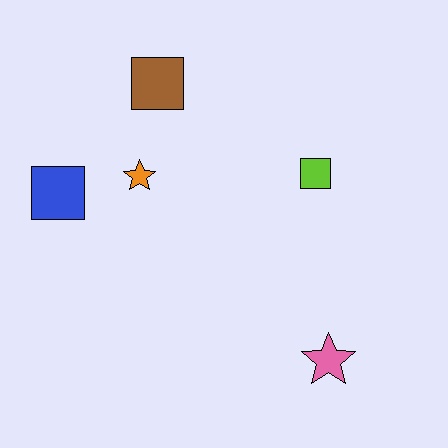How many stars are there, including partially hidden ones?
There are 2 stars.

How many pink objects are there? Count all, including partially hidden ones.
There is 1 pink object.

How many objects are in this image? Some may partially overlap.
There are 5 objects.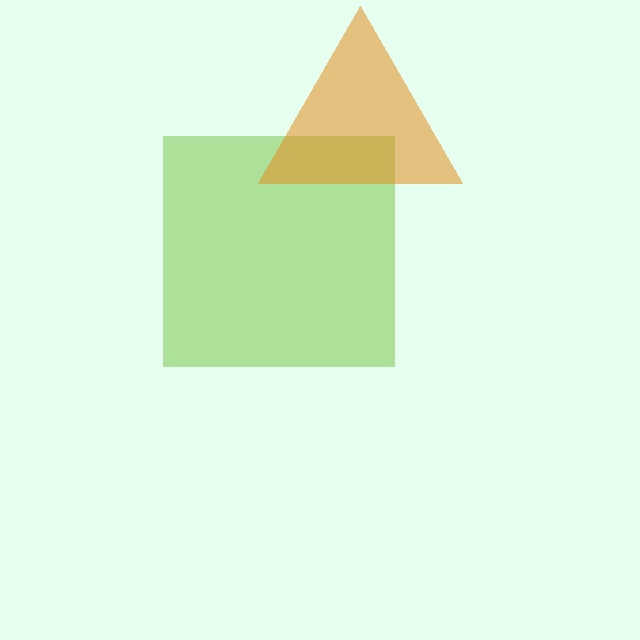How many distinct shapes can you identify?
There are 2 distinct shapes: a lime square, an orange triangle.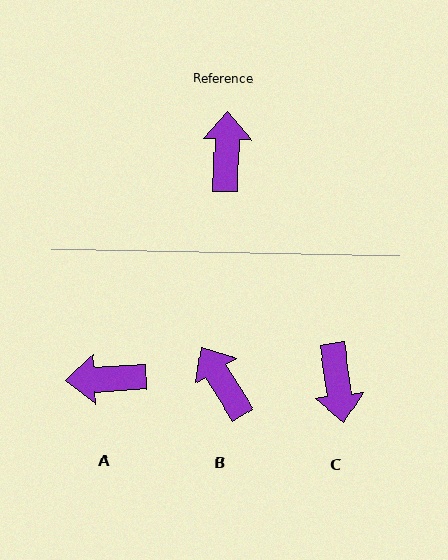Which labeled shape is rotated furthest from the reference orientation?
C, about 170 degrees away.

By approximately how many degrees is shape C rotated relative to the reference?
Approximately 170 degrees clockwise.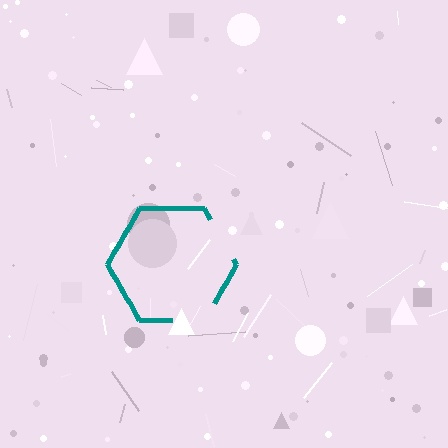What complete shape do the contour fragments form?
The contour fragments form a hexagon.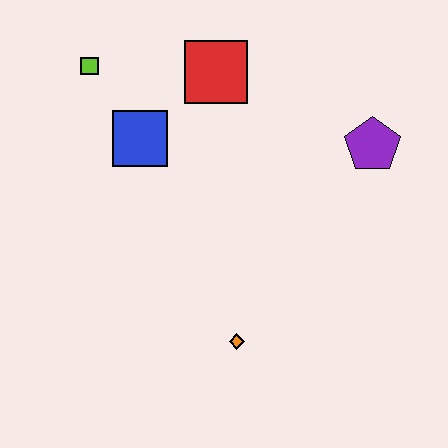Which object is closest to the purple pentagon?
The red square is closest to the purple pentagon.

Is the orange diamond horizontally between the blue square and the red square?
No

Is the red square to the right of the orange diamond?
No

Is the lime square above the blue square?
Yes